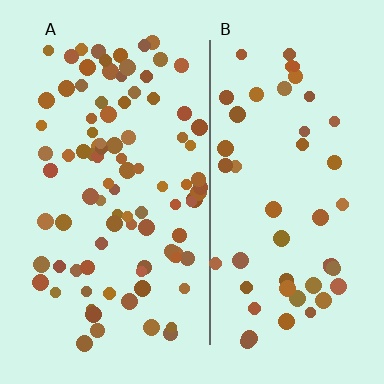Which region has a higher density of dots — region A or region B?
A (the left).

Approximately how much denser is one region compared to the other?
Approximately 1.9× — region A over region B.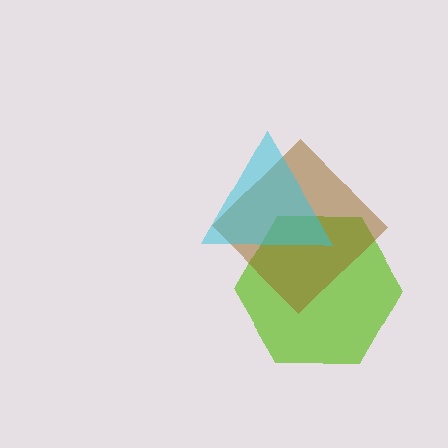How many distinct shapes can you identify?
There are 3 distinct shapes: a lime hexagon, a brown diamond, a cyan triangle.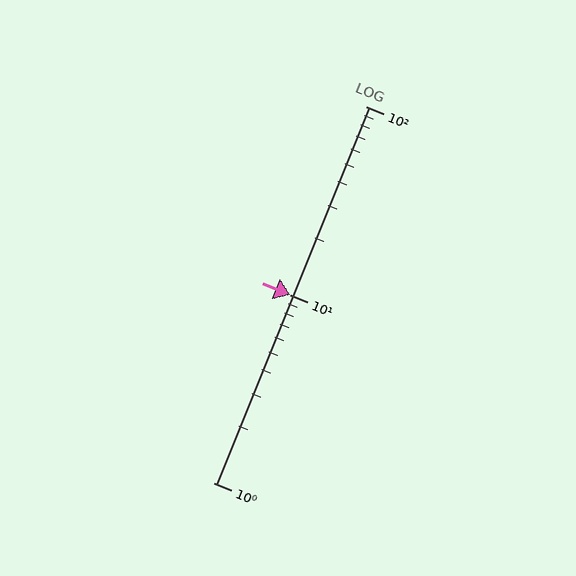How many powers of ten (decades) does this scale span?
The scale spans 2 decades, from 1 to 100.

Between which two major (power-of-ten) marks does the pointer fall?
The pointer is between 1 and 10.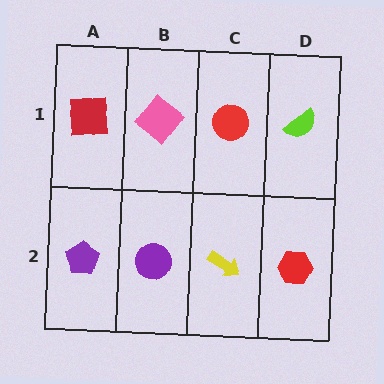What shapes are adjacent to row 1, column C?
A yellow arrow (row 2, column C), a pink diamond (row 1, column B), a lime semicircle (row 1, column D).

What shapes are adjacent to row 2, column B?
A pink diamond (row 1, column B), a purple pentagon (row 2, column A), a yellow arrow (row 2, column C).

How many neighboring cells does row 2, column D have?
2.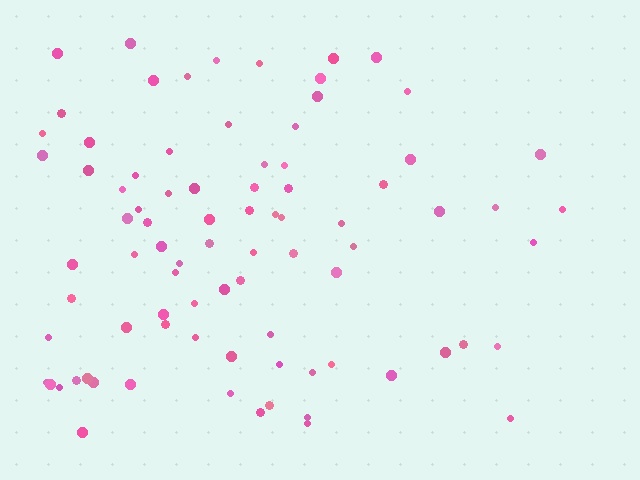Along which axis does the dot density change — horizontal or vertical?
Horizontal.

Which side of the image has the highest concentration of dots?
The left.